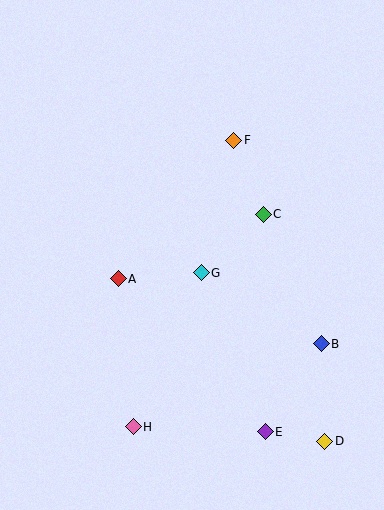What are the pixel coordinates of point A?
Point A is at (118, 279).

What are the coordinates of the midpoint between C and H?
The midpoint between C and H is at (198, 321).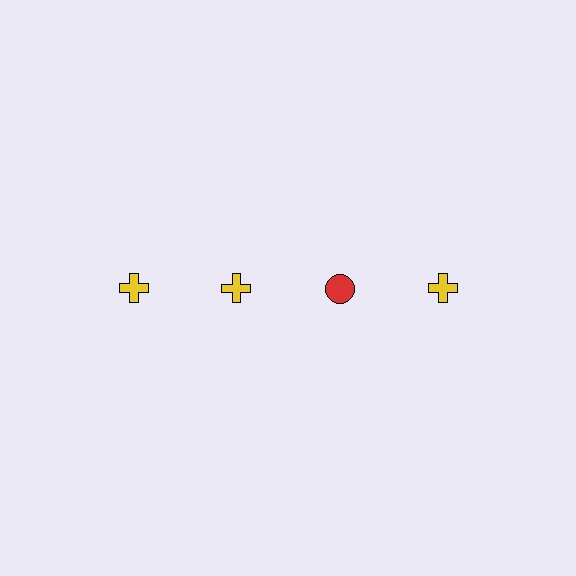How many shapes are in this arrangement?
There are 4 shapes arranged in a grid pattern.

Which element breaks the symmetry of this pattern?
The red circle in the top row, center column breaks the symmetry. All other shapes are yellow crosses.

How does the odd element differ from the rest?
It differs in both color (red instead of yellow) and shape (circle instead of cross).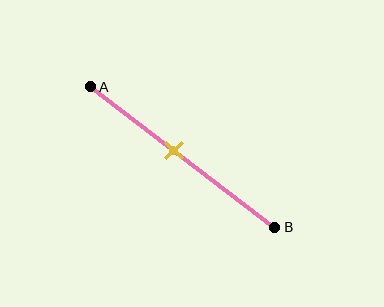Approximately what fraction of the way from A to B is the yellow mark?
The yellow mark is approximately 45% of the way from A to B.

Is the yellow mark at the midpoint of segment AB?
No, the mark is at about 45% from A, not at the 50% midpoint.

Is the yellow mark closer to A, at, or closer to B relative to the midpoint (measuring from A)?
The yellow mark is closer to point A than the midpoint of segment AB.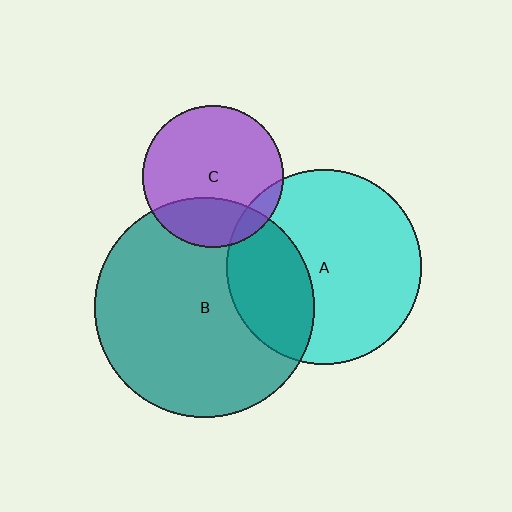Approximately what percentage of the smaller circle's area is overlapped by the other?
Approximately 25%.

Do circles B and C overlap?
Yes.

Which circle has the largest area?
Circle B (teal).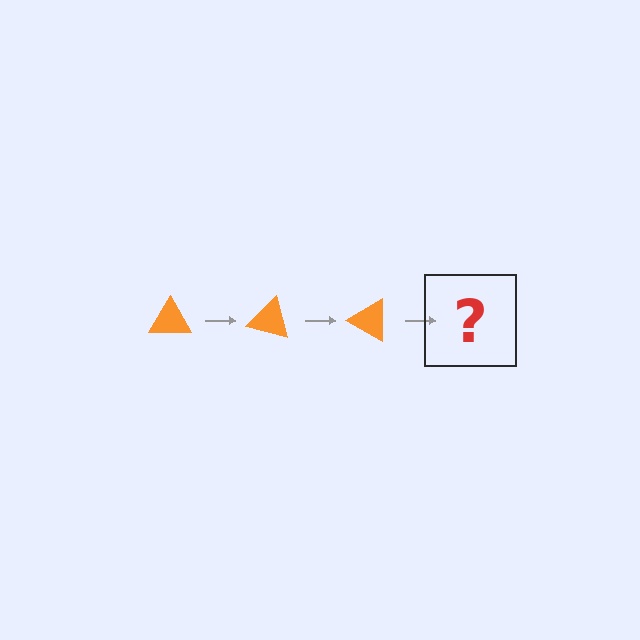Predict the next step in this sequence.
The next step is an orange triangle rotated 45 degrees.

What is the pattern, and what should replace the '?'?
The pattern is that the triangle rotates 15 degrees each step. The '?' should be an orange triangle rotated 45 degrees.